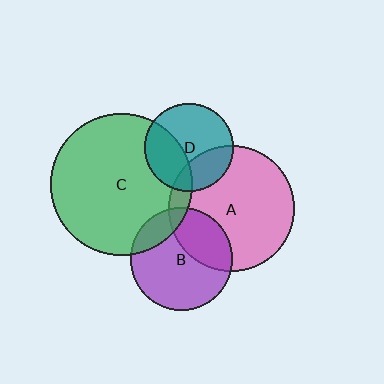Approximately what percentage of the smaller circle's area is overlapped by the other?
Approximately 35%.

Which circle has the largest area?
Circle C (green).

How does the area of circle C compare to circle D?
Approximately 2.6 times.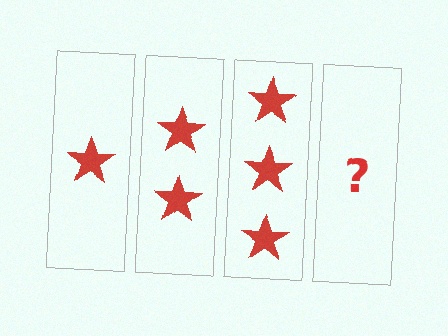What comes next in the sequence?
The next element should be 4 stars.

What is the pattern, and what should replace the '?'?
The pattern is that each step adds one more star. The '?' should be 4 stars.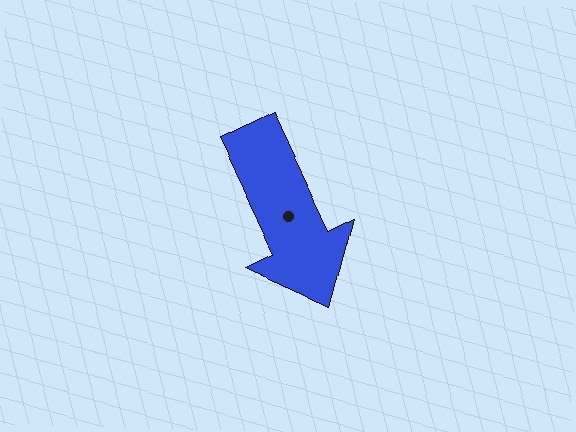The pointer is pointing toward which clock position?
Roughly 5 o'clock.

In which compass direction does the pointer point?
Southeast.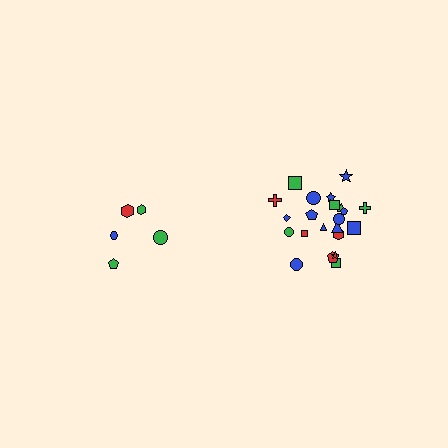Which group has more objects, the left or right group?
The right group.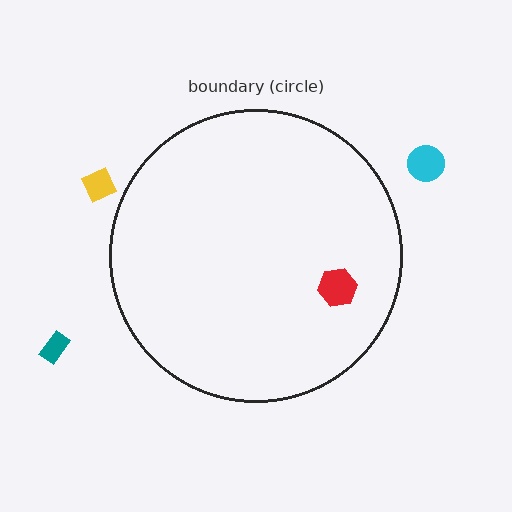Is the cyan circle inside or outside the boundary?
Outside.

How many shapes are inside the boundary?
1 inside, 3 outside.